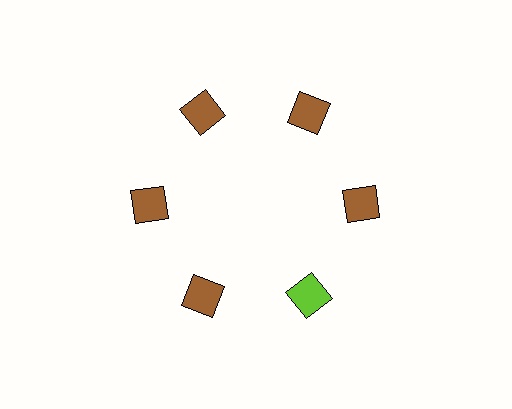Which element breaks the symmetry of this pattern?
The lime square at roughly the 5 o'clock position breaks the symmetry. All other shapes are brown squares.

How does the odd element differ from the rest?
It has a different color: lime instead of brown.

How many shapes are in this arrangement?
There are 6 shapes arranged in a ring pattern.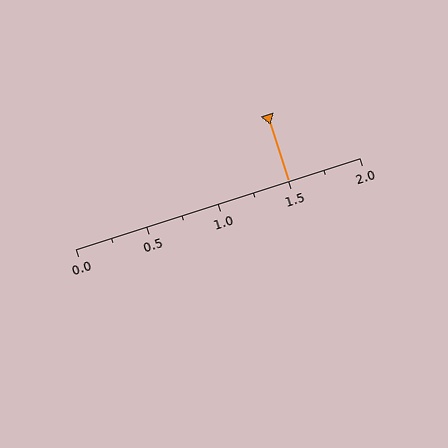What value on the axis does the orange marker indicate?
The marker indicates approximately 1.5.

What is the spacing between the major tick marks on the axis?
The major ticks are spaced 0.5 apart.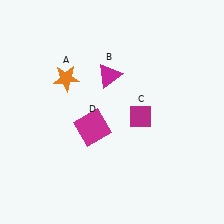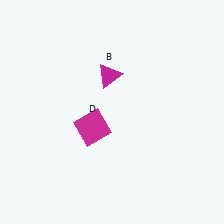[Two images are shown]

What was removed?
The magenta diamond (C), the orange star (A) were removed in Image 2.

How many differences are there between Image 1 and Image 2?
There are 2 differences between the two images.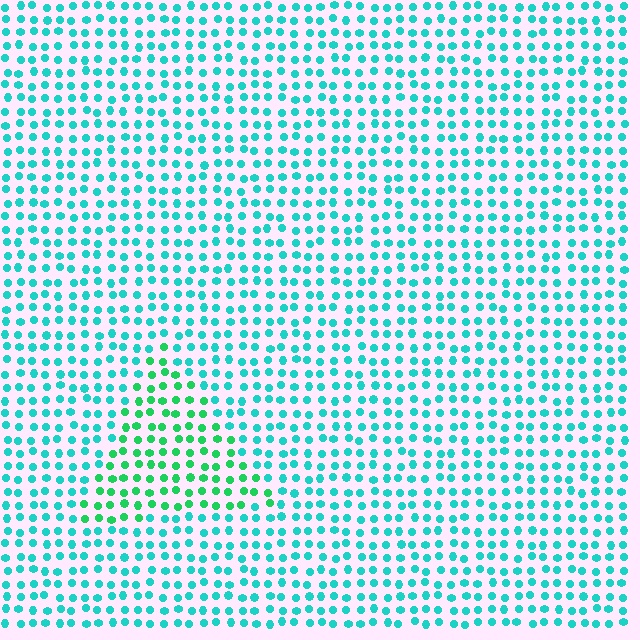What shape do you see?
I see a triangle.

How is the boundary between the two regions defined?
The boundary is defined purely by a slight shift in hue (about 35 degrees). Spacing, size, and orientation are identical on both sides.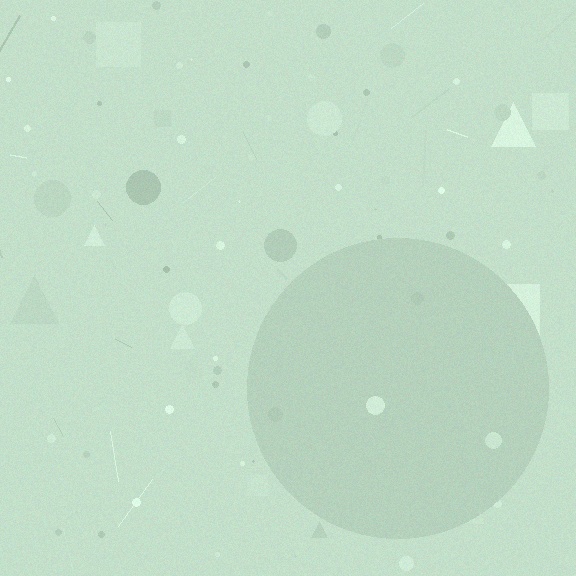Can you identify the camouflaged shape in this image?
The camouflaged shape is a circle.